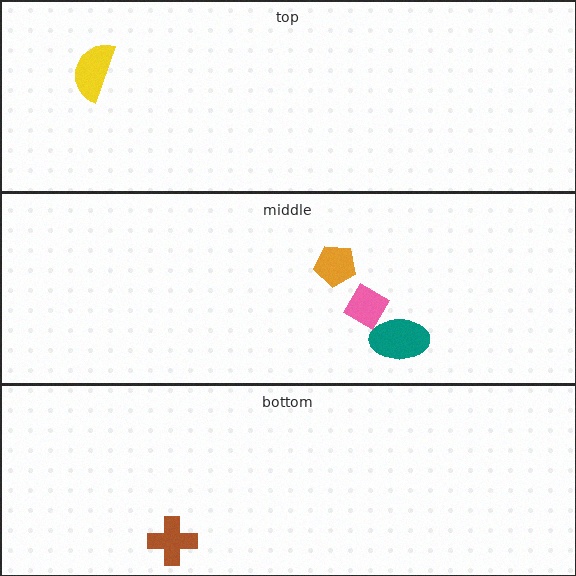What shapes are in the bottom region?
The brown cross.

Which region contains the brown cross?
The bottom region.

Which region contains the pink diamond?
The middle region.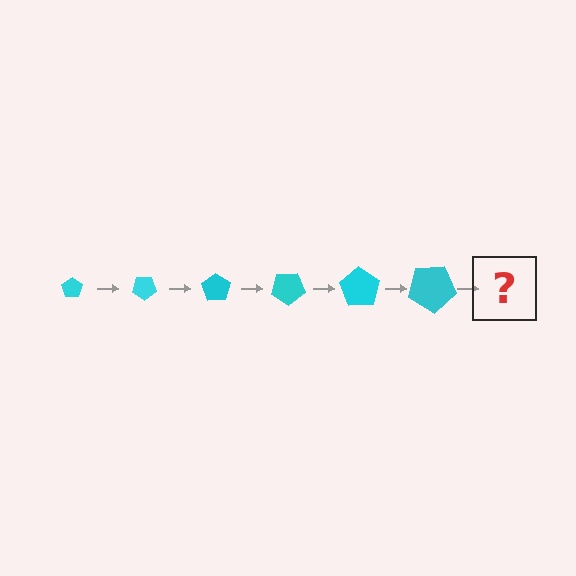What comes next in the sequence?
The next element should be a pentagon, larger than the previous one and rotated 210 degrees from the start.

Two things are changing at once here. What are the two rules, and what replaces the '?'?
The two rules are that the pentagon grows larger each step and it rotates 35 degrees each step. The '?' should be a pentagon, larger than the previous one and rotated 210 degrees from the start.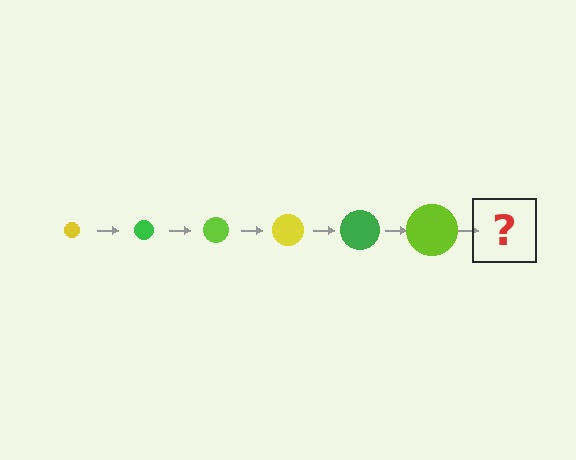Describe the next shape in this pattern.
It should be a yellow circle, larger than the previous one.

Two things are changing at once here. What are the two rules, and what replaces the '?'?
The two rules are that the circle grows larger each step and the color cycles through yellow, green, and lime. The '?' should be a yellow circle, larger than the previous one.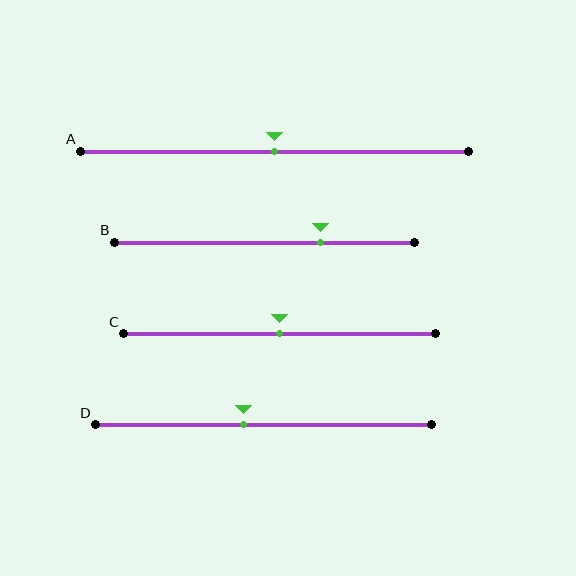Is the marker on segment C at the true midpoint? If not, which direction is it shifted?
Yes, the marker on segment C is at the true midpoint.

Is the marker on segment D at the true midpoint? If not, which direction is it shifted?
No, the marker on segment D is shifted to the left by about 6% of the segment length.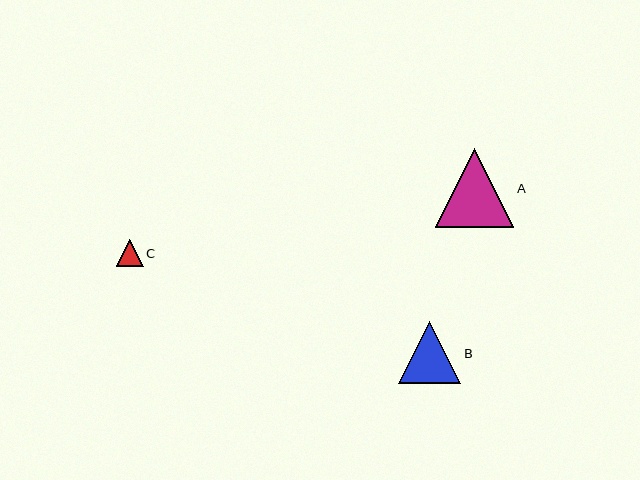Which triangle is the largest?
Triangle A is the largest with a size of approximately 79 pixels.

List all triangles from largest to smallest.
From largest to smallest: A, B, C.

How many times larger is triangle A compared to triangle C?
Triangle A is approximately 2.9 times the size of triangle C.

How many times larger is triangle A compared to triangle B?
Triangle A is approximately 1.3 times the size of triangle B.